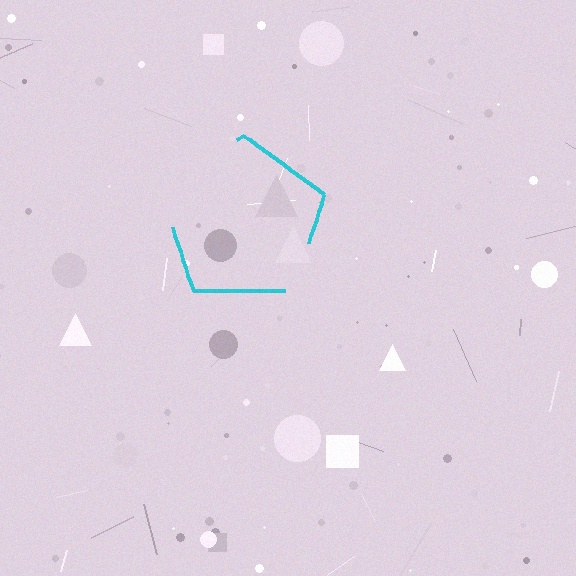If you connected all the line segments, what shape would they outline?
They would outline a pentagon.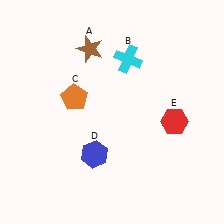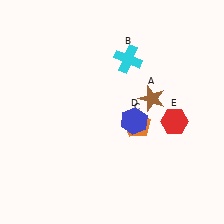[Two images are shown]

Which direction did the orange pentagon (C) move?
The orange pentagon (C) moved right.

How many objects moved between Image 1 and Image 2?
3 objects moved between the two images.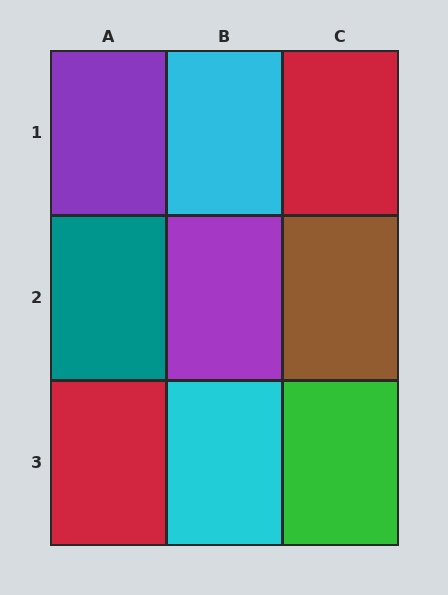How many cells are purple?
2 cells are purple.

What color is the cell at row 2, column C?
Brown.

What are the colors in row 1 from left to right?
Purple, cyan, red.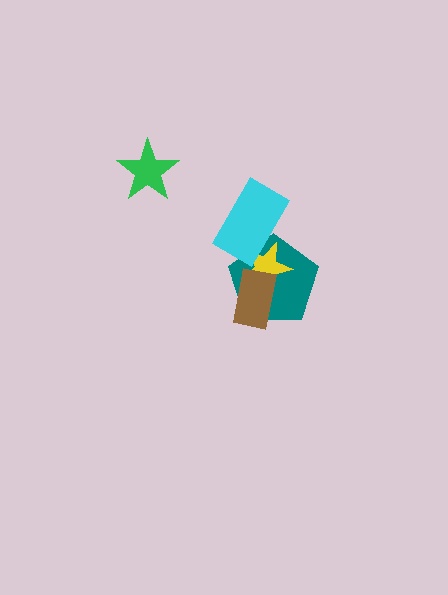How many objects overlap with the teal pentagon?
3 objects overlap with the teal pentagon.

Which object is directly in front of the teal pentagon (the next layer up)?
The yellow star is directly in front of the teal pentagon.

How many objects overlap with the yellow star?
3 objects overlap with the yellow star.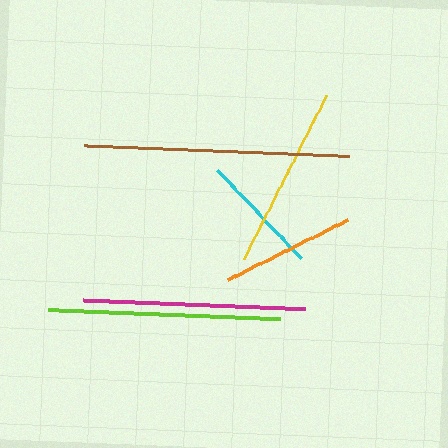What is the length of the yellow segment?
The yellow segment is approximately 184 pixels long.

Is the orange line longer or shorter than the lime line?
The lime line is longer than the orange line.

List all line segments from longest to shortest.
From longest to shortest: brown, lime, magenta, yellow, orange, cyan.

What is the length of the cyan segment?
The cyan segment is approximately 122 pixels long.